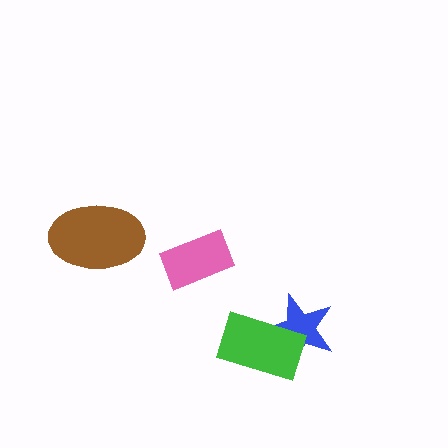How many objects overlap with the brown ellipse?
0 objects overlap with the brown ellipse.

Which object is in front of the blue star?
The green rectangle is in front of the blue star.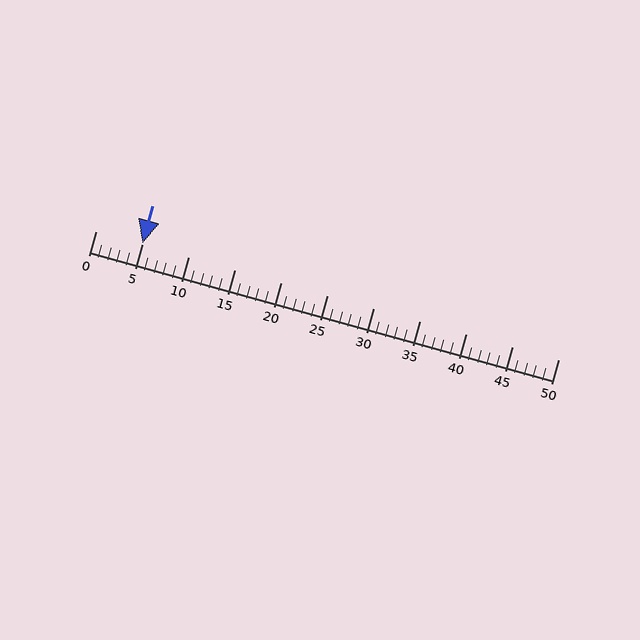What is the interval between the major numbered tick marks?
The major tick marks are spaced 5 units apart.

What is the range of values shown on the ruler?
The ruler shows values from 0 to 50.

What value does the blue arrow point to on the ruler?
The blue arrow points to approximately 5.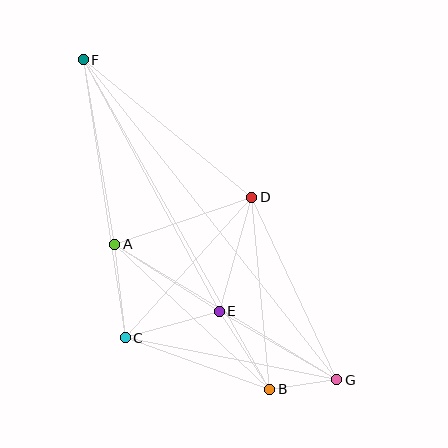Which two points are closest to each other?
Points B and G are closest to each other.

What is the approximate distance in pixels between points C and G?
The distance between C and G is approximately 216 pixels.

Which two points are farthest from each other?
Points F and G are farthest from each other.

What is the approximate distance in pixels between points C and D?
The distance between C and D is approximately 189 pixels.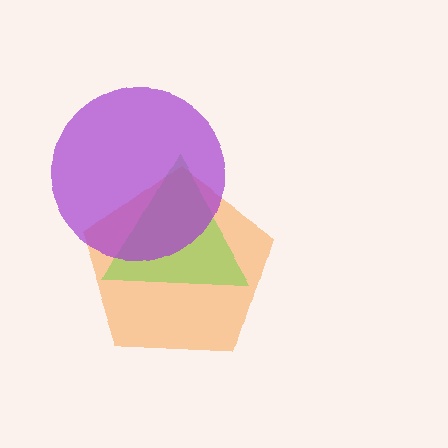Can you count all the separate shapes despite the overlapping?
Yes, there are 3 separate shapes.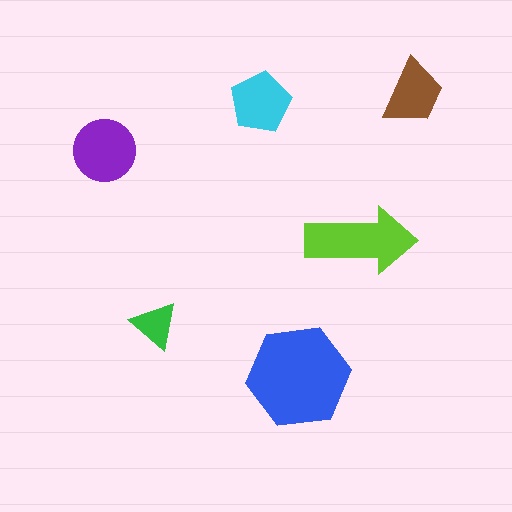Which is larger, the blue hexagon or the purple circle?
The blue hexagon.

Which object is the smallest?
The green triangle.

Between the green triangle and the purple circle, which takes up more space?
The purple circle.